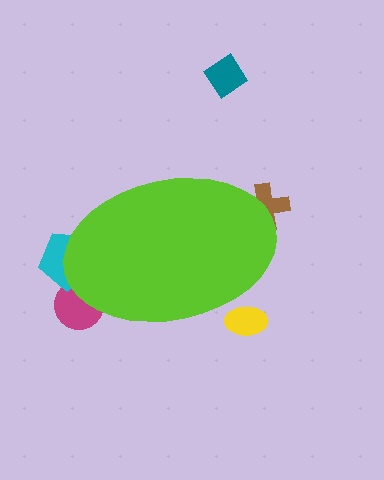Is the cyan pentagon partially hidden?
Yes, the cyan pentagon is partially hidden behind the lime ellipse.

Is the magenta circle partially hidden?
Yes, the magenta circle is partially hidden behind the lime ellipse.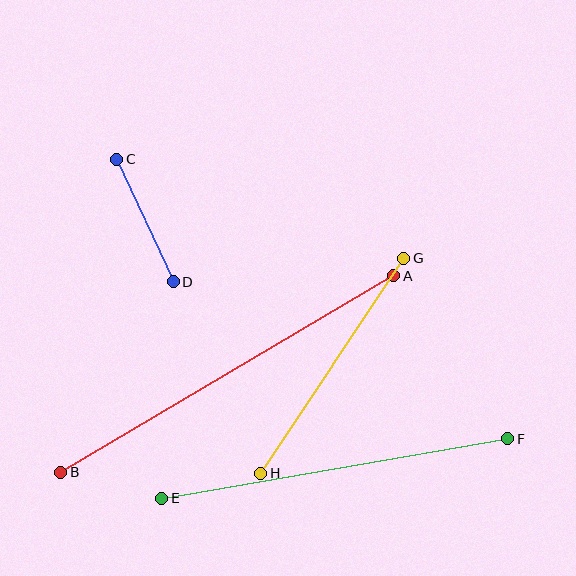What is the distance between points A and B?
The distance is approximately 386 pixels.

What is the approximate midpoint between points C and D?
The midpoint is at approximately (145, 221) pixels.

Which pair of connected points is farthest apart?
Points A and B are farthest apart.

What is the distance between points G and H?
The distance is approximately 258 pixels.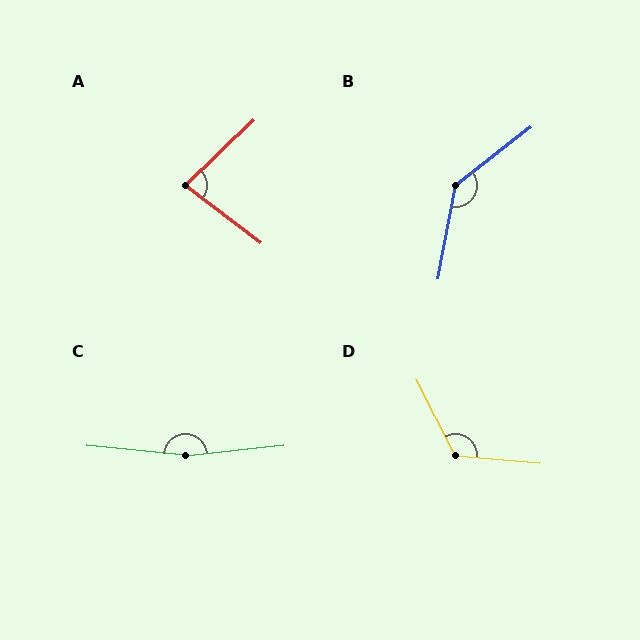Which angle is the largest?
C, at approximately 168 degrees.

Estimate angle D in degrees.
Approximately 122 degrees.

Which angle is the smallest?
A, at approximately 81 degrees.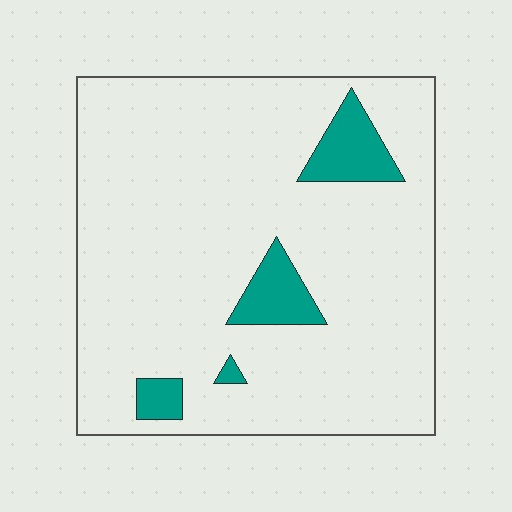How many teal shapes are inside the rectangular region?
4.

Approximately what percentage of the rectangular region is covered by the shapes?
Approximately 10%.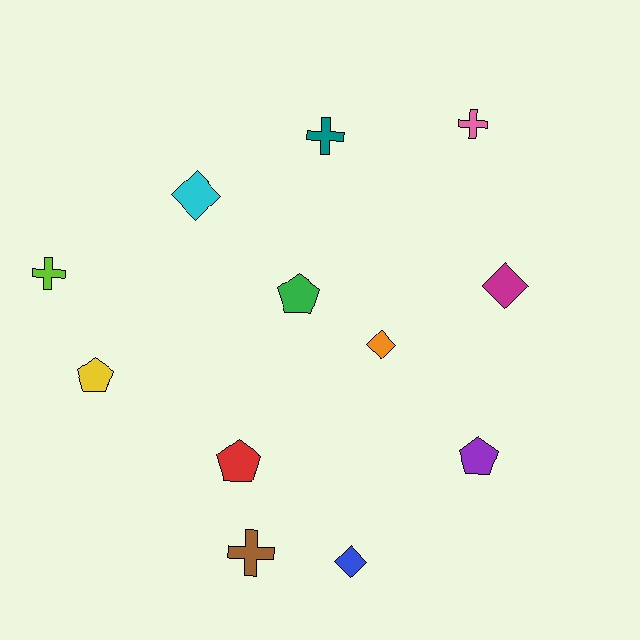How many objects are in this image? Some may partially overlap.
There are 12 objects.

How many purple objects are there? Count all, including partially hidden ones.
There is 1 purple object.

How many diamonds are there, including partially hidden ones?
There are 4 diamonds.